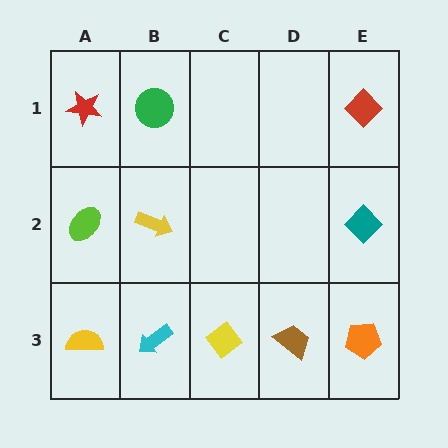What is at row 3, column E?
An orange pentagon.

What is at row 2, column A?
A lime ellipse.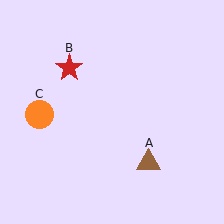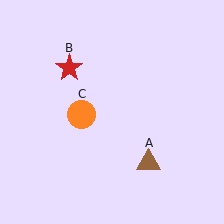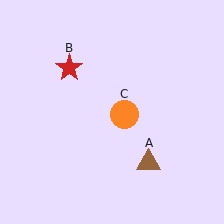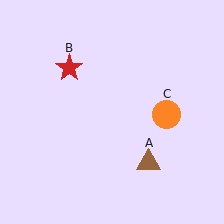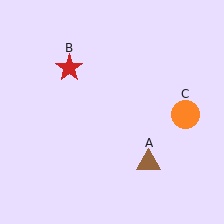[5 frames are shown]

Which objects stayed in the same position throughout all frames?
Brown triangle (object A) and red star (object B) remained stationary.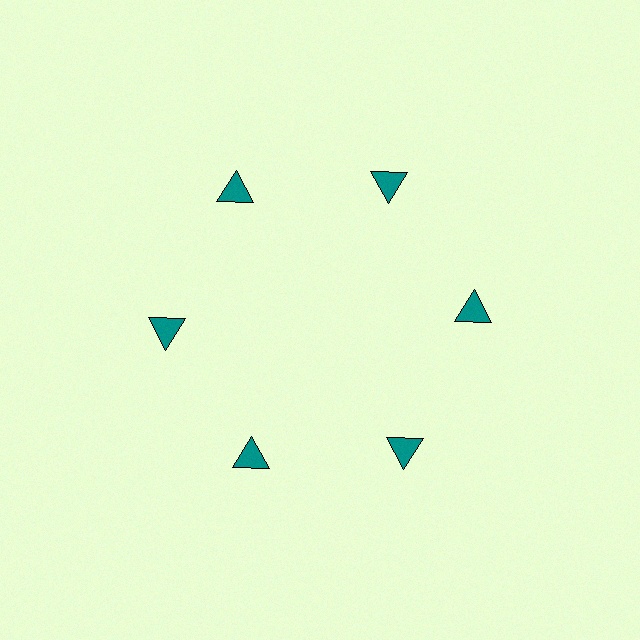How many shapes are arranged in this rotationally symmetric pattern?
There are 6 shapes, arranged in 6 groups of 1.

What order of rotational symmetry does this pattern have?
This pattern has 6-fold rotational symmetry.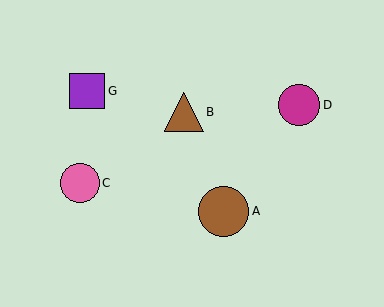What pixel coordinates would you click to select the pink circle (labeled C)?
Click at (80, 183) to select the pink circle C.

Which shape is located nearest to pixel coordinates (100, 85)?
The purple square (labeled G) at (87, 91) is nearest to that location.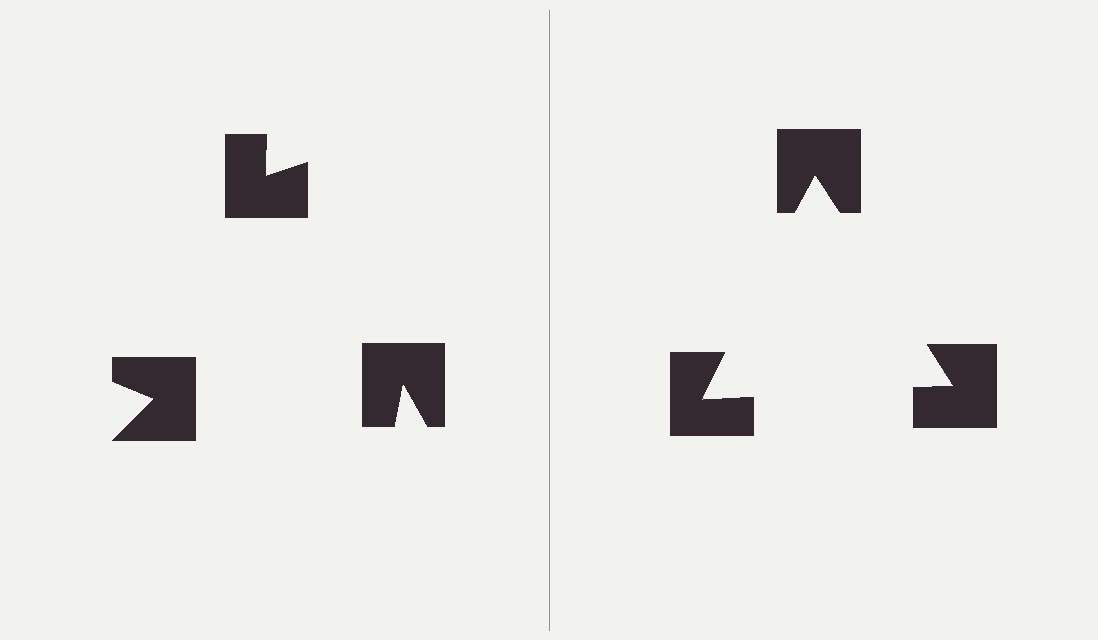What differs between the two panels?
The notched squares are positioned identically on both sides; only the wedge orientations differ. On the right they align to a triangle; on the left they are misaligned.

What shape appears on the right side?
An illusory triangle.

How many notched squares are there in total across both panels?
6 — 3 on each side.